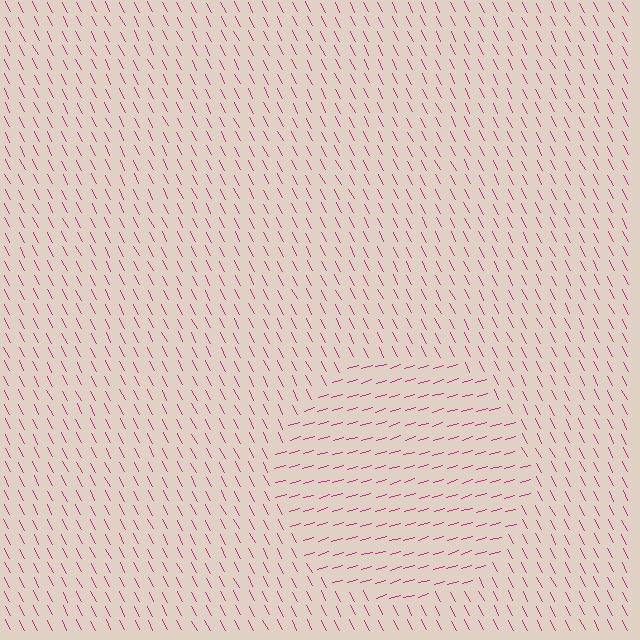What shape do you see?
I see a circle.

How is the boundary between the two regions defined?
The boundary is defined purely by a change in line orientation (approximately 79 degrees difference). All lines are the same color and thickness.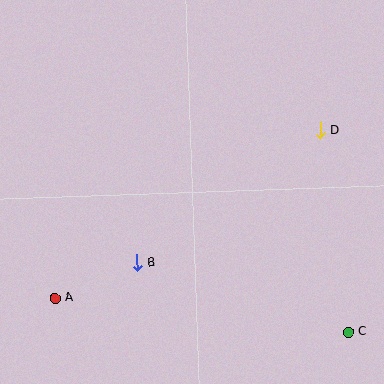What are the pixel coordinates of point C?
Point C is at (348, 332).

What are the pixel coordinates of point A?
Point A is at (55, 298).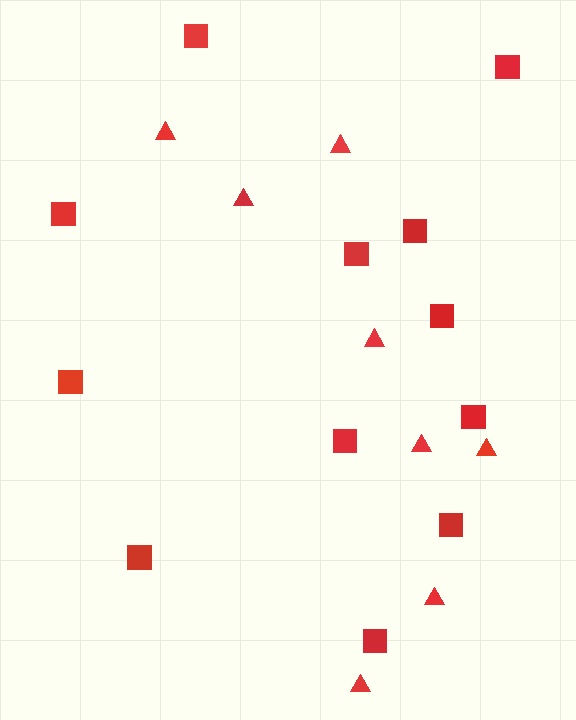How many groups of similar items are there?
There are 2 groups: one group of squares (12) and one group of triangles (8).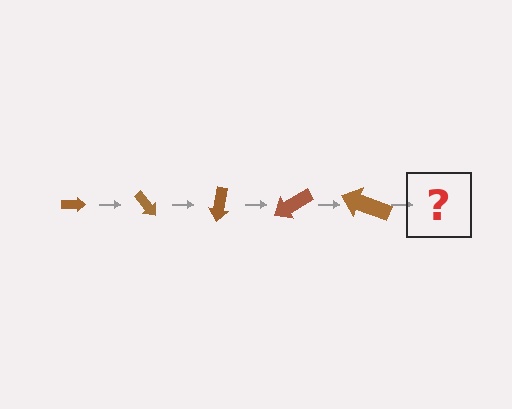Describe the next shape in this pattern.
It should be an arrow, larger than the previous one and rotated 250 degrees from the start.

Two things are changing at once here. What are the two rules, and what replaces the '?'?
The two rules are that the arrow grows larger each step and it rotates 50 degrees each step. The '?' should be an arrow, larger than the previous one and rotated 250 degrees from the start.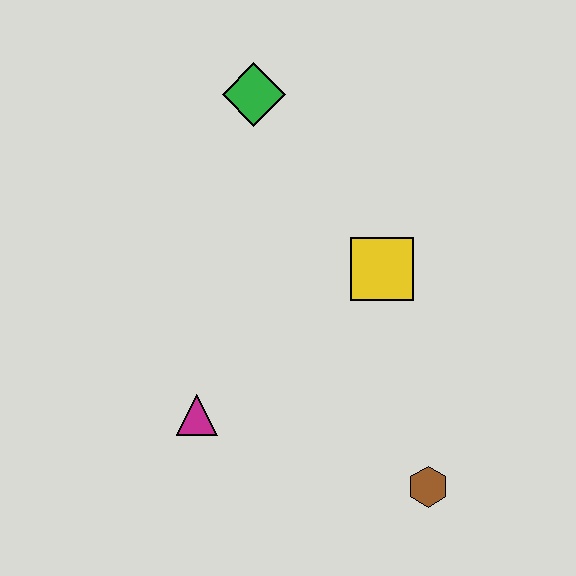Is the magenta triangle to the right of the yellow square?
No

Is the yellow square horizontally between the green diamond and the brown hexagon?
Yes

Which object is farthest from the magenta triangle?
The green diamond is farthest from the magenta triangle.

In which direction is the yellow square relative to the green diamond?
The yellow square is below the green diamond.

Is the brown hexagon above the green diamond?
No